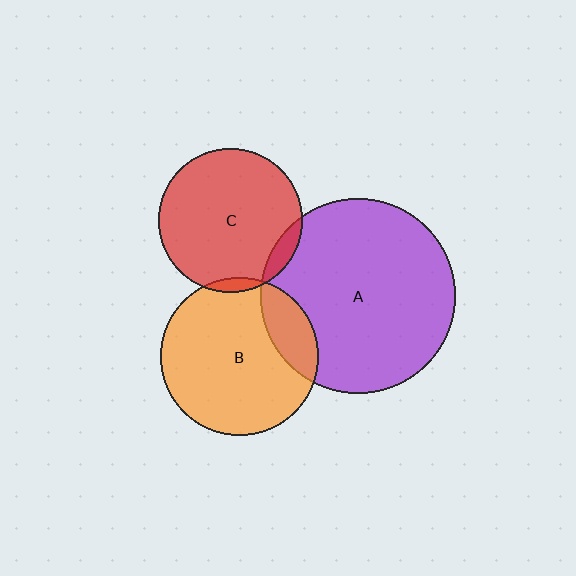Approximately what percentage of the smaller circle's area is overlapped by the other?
Approximately 5%.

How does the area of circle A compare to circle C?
Approximately 1.8 times.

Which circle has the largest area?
Circle A (purple).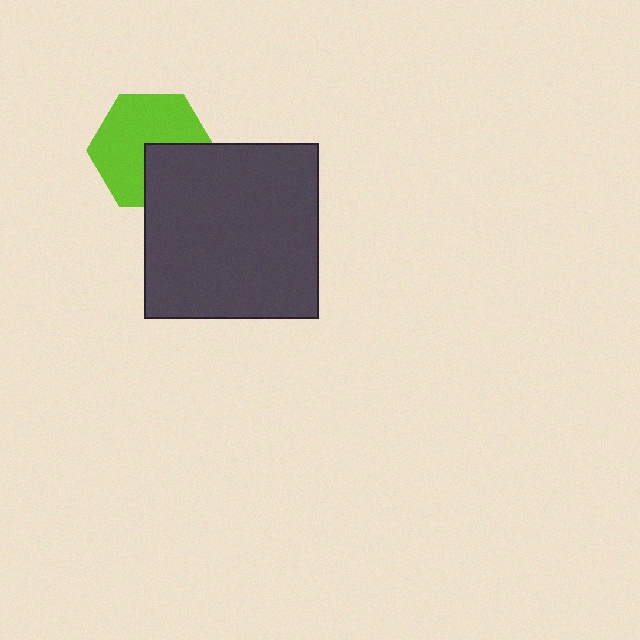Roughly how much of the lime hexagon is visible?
Most of it is visible (roughly 66%).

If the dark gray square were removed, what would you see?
You would see the complete lime hexagon.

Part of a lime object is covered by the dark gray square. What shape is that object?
It is a hexagon.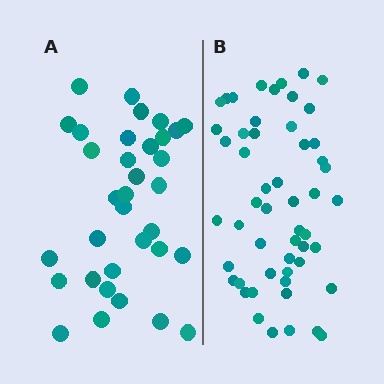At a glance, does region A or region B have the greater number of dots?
Region B (the right region) has more dots.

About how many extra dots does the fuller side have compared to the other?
Region B has approximately 20 more dots than region A.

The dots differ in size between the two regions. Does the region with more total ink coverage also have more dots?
No. Region A has more total ink coverage because its dots are larger, but region B actually contains more individual dots. Total area can be misleading — the number of items is what matters here.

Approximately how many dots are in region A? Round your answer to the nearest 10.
About 30 dots. (The exact count is 34, which rounds to 30.)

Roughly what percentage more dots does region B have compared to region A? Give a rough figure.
About 55% more.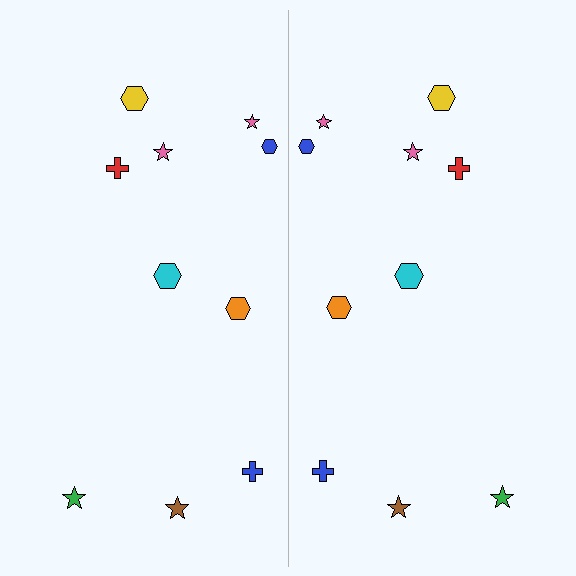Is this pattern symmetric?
Yes, this pattern has bilateral (reflection) symmetry.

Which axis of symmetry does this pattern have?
The pattern has a vertical axis of symmetry running through the center of the image.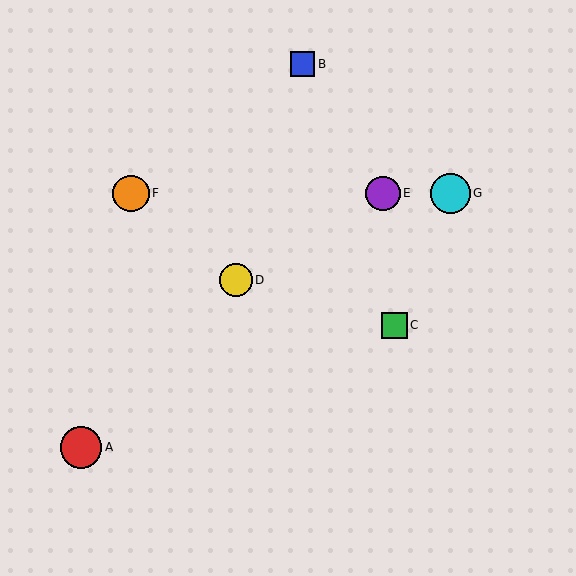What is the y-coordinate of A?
Object A is at y≈447.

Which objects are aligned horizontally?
Objects E, F, G are aligned horizontally.